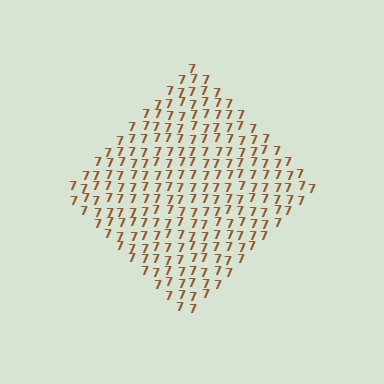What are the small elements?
The small elements are digit 7's.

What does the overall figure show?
The overall figure shows a diamond.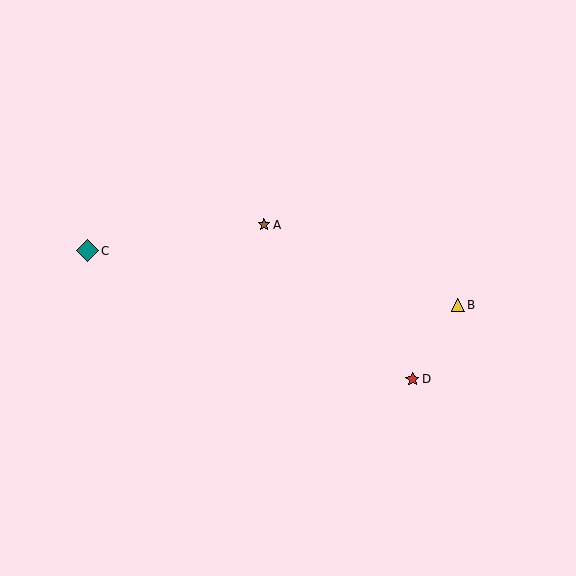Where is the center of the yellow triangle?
The center of the yellow triangle is at (458, 305).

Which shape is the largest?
The teal diamond (labeled C) is the largest.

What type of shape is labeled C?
Shape C is a teal diamond.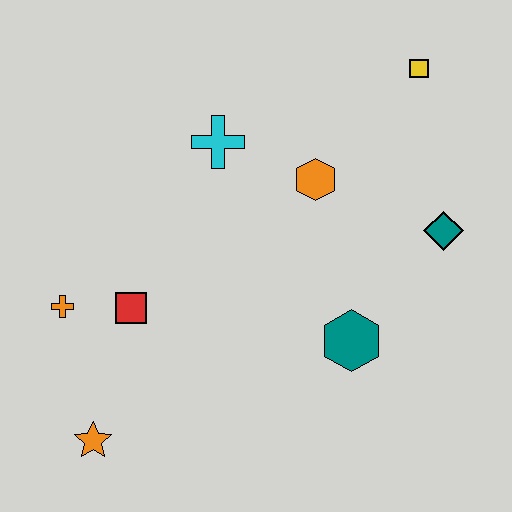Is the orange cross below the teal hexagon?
No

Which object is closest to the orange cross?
The red square is closest to the orange cross.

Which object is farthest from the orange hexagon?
The orange star is farthest from the orange hexagon.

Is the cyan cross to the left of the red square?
No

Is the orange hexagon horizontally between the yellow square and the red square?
Yes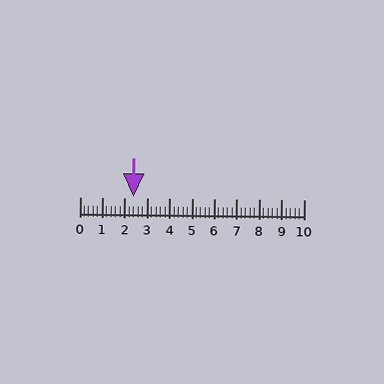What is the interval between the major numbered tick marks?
The major tick marks are spaced 1 units apart.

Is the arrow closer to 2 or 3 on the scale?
The arrow is closer to 2.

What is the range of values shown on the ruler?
The ruler shows values from 0 to 10.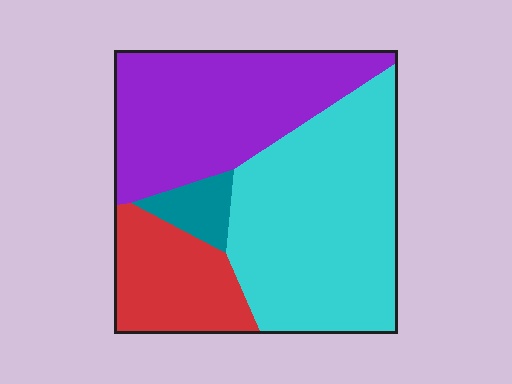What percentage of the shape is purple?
Purple takes up between a third and a half of the shape.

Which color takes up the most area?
Cyan, at roughly 45%.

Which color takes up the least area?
Teal, at roughly 5%.